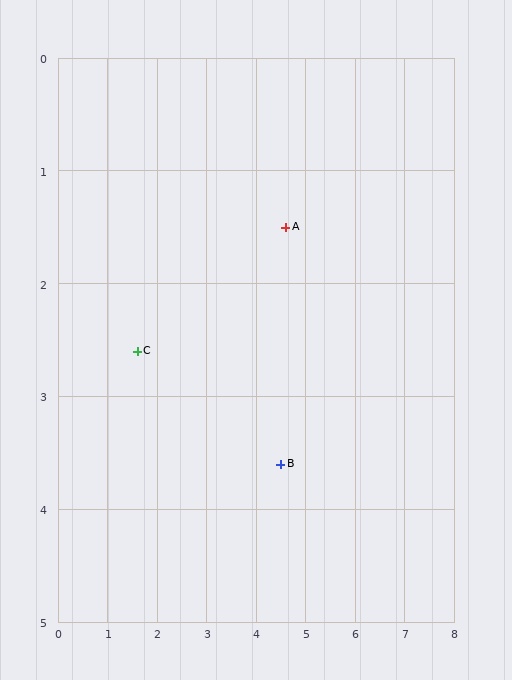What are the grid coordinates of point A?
Point A is at approximately (4.6, 1.5).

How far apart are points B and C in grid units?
Points B and C are about 3.1 grid units apart.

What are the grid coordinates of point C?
Point C is at approximately (1.6, 2.6).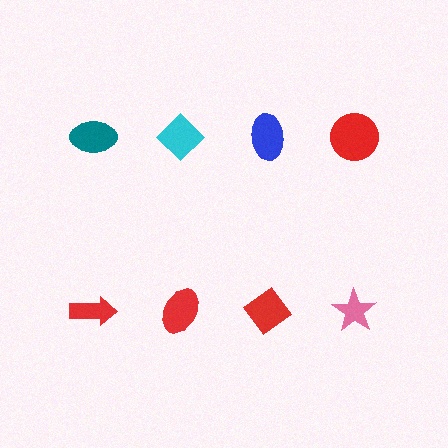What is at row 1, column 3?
A blue ellipse.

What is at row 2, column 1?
A red arrow.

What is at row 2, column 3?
A red diamond.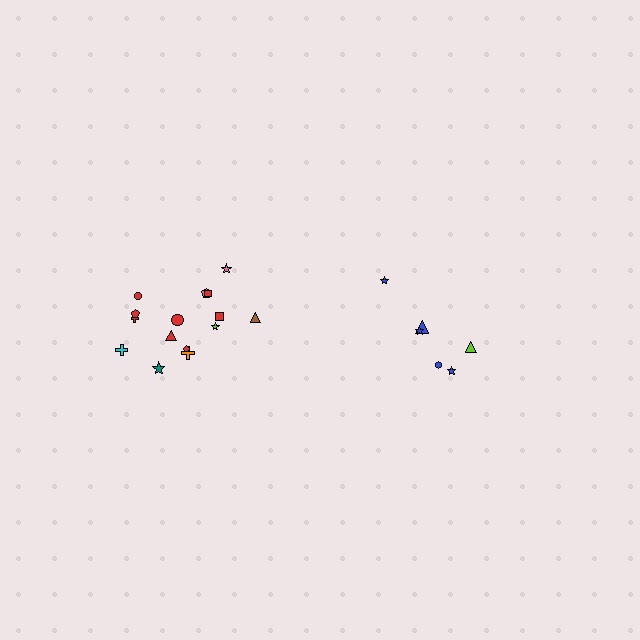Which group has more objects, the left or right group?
The left group.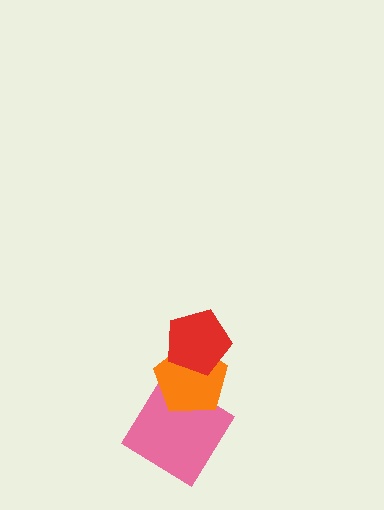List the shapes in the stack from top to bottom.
From top to bottom: the red pentagon, the orange pentagon, the pink diamond.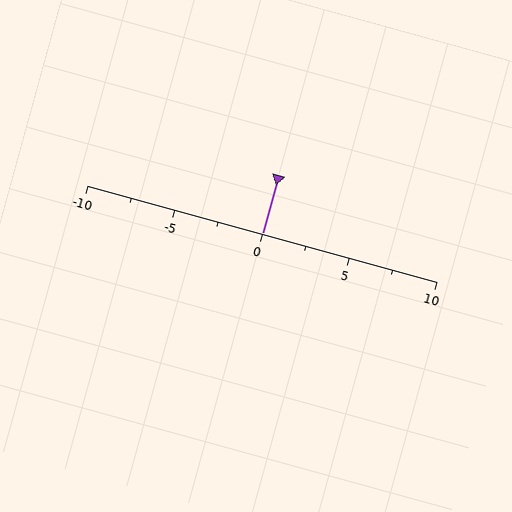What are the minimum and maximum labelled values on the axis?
The axis runs from -10 to 10.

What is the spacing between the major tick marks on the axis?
The major ticks are spaced 5 apart.